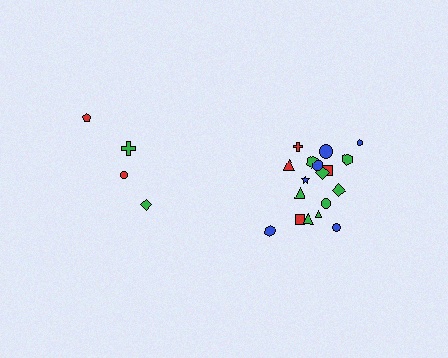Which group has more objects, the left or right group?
The right group.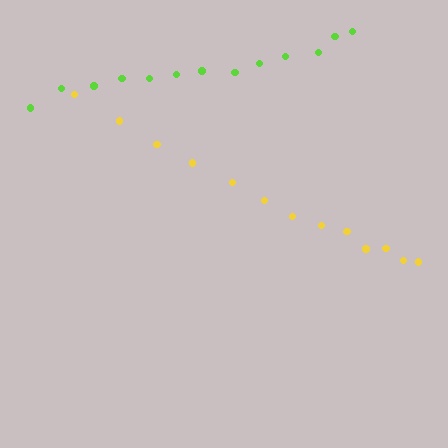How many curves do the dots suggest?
There are 2 distinct paths.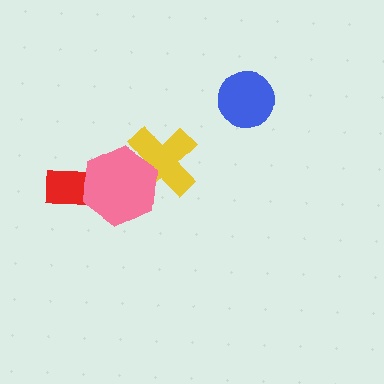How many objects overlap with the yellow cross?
1 object overlaps with the yellow cross.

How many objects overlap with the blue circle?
0 objects overlap with the blue circle.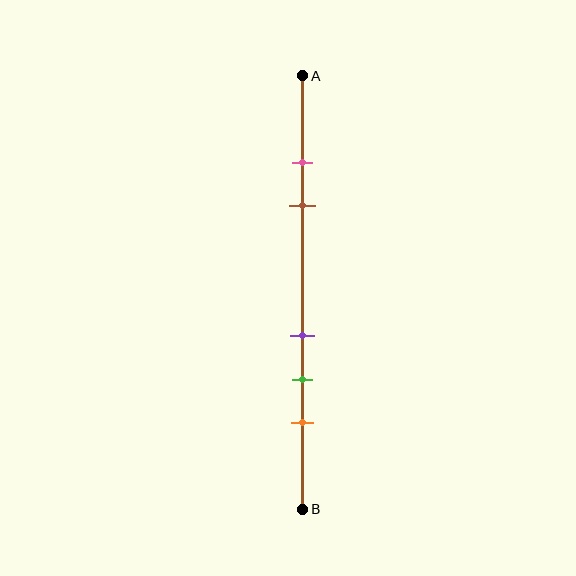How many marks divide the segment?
There are 5 marks dividing the segment.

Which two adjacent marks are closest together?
The pink and brown marks are the closest adjacent pair.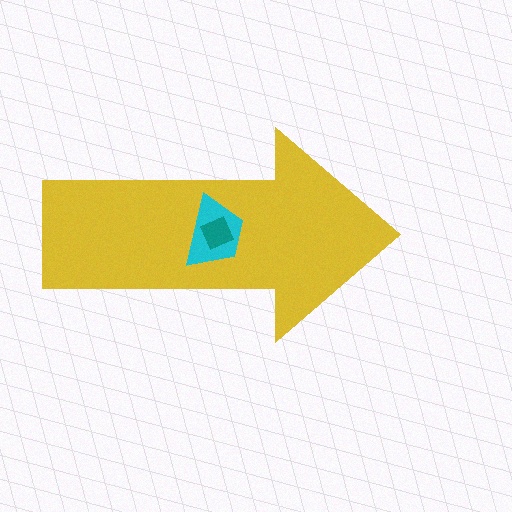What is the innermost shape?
The teal square.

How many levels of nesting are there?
3.